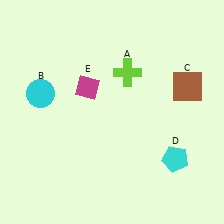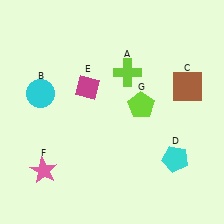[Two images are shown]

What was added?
A pink star (F), a lime pentagon (G) were added in Image 2.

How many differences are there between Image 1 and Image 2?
There are 2 differences between the two images.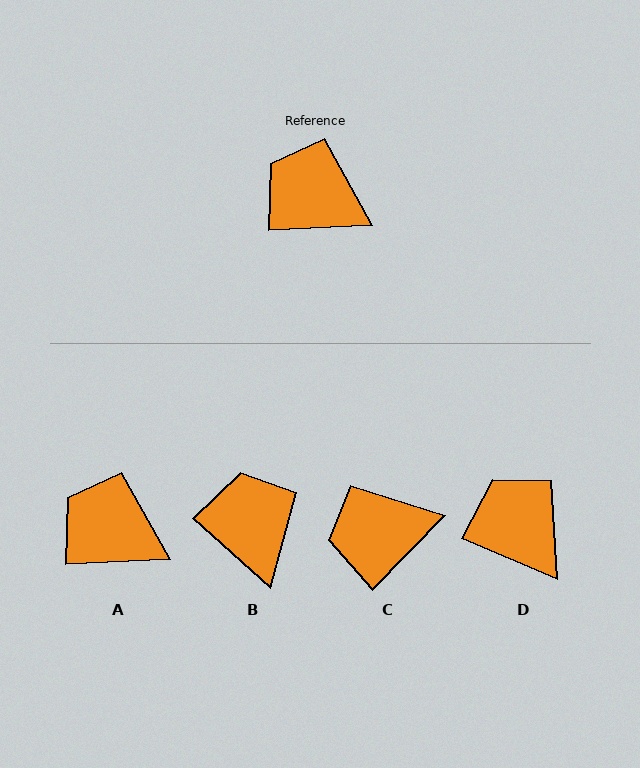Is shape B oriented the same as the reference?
No, it is off by about 45 degrees.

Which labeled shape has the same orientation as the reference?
A.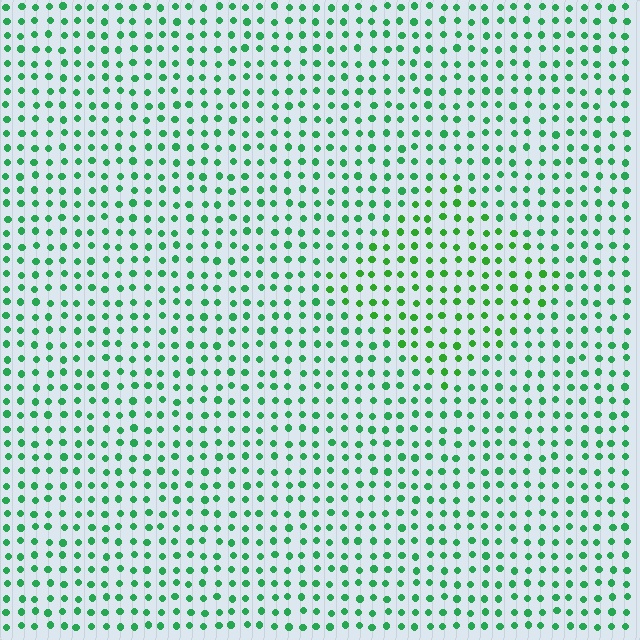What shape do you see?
I see a diamond.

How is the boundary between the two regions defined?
The boundary is defined purely by a slight shift in hue (about 23 degrees). Spacing, size, and orientation are identical on both sides.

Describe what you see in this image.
The image is filled with small green elements in a uniform arrangement. A diamond-shaped region is visible where the elements are tinted to a slightly different hue, forming a subtle color boundary.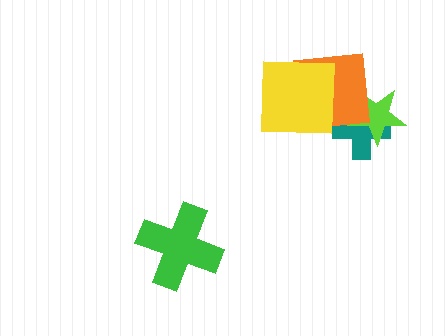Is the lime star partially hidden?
Yes, it is partially covered by another shape.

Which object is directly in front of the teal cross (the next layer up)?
The lime star is directly in front of the teal cross.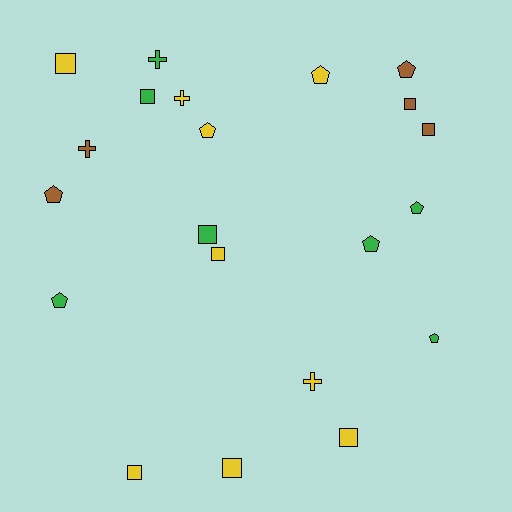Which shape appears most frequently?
Square, with 9 objects.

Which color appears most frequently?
Yellow, with 9 objects.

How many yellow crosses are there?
There are 2 yellow crosses.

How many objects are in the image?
There are 21 objects.